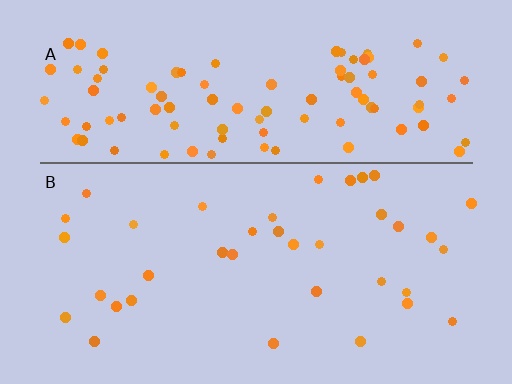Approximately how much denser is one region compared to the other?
Approximately 2.9× — region A over region B.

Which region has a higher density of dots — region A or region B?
A (the top).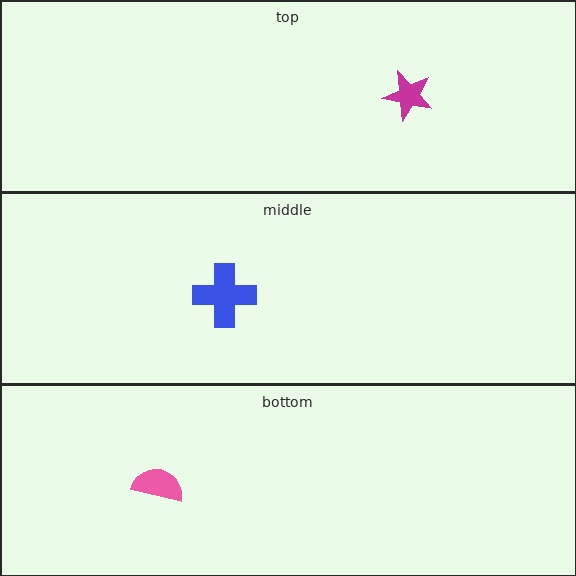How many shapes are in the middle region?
1.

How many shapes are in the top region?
1.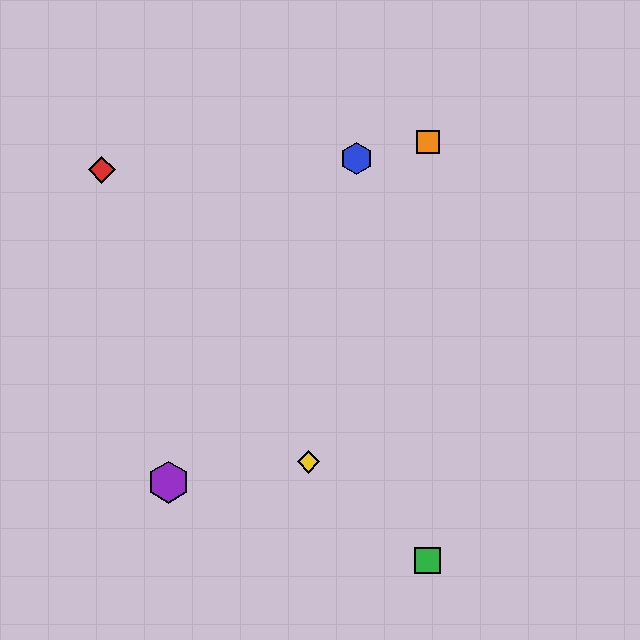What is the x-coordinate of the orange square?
The orange square is at x≈428.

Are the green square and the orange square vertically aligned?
Yes, both are at x≈428.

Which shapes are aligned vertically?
The green square, the orange square are aligned vertically.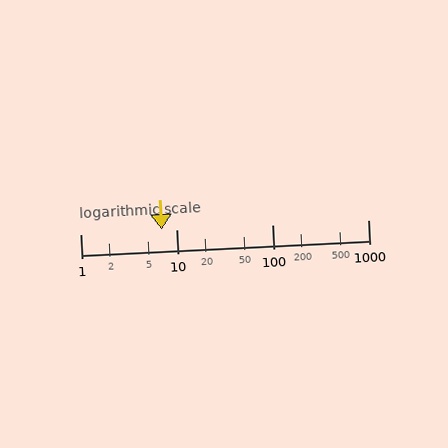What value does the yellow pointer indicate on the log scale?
The pointer indicates approximately 7.1.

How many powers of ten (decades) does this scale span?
The scale spans 3 decades, from 1 to 1000.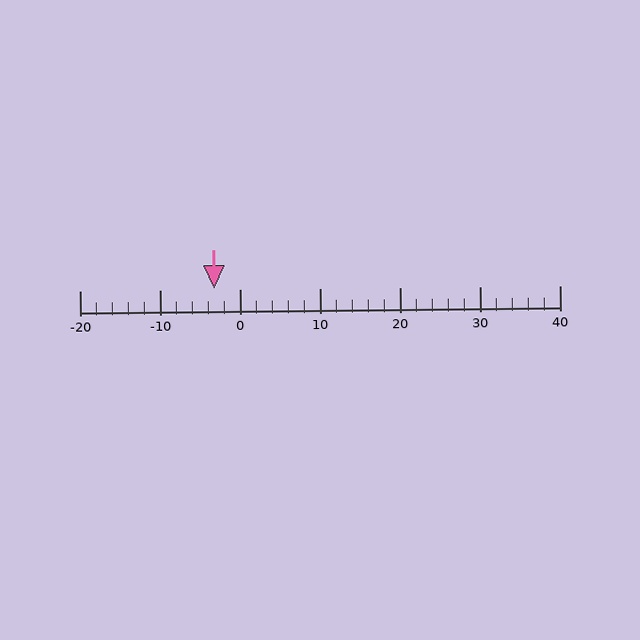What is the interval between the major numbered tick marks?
The major tick marks are spaced 10 units apart.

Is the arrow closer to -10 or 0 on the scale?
The arrow is closer to 0.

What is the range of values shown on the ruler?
The ruler shows values from -20 to 40.